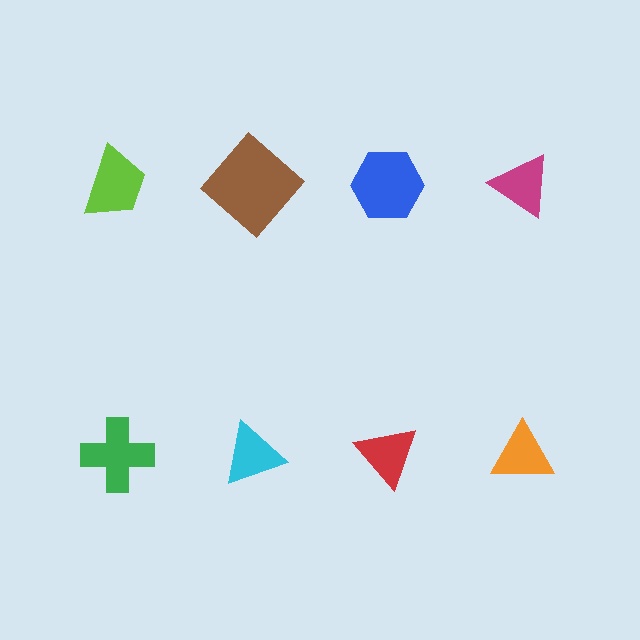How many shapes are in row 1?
4 shapes.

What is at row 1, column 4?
A magenta triangle.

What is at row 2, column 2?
A cyan triangle.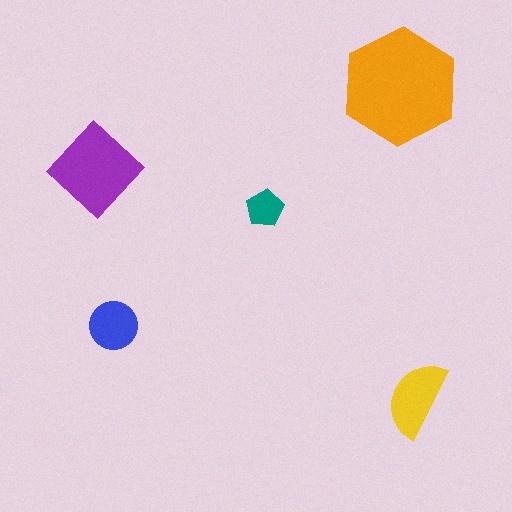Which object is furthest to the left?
The purple diamond is leftmost.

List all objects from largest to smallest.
The orange hexagon, the purple diamond, the yellow semicircle, the blue circle, the teal pentagon.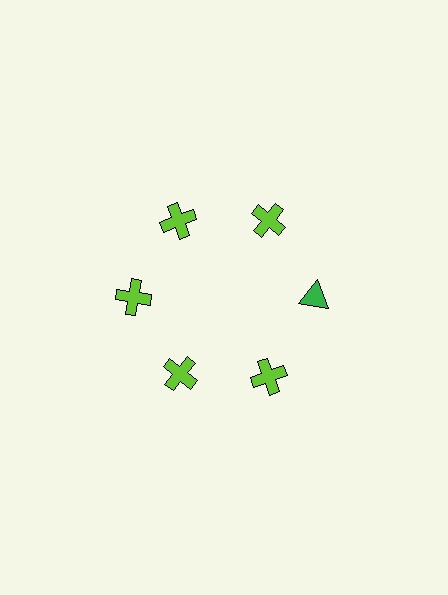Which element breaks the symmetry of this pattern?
The green triangle at roughly the 3 o'clock position breaks the symmetry. All other shapes are lime crosses.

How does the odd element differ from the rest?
It differs in both color (green instead of lime) and shape (triangle instead of cross).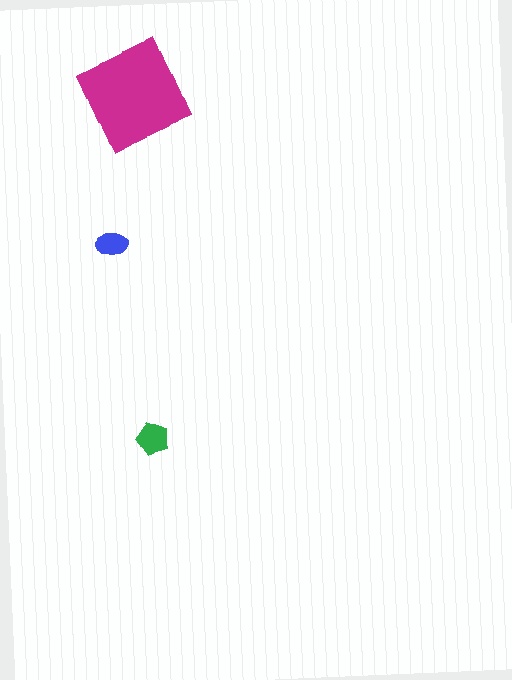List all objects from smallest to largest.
The blue ellipse, the green pentagon, the magenta diamond.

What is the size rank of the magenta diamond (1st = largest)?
1st.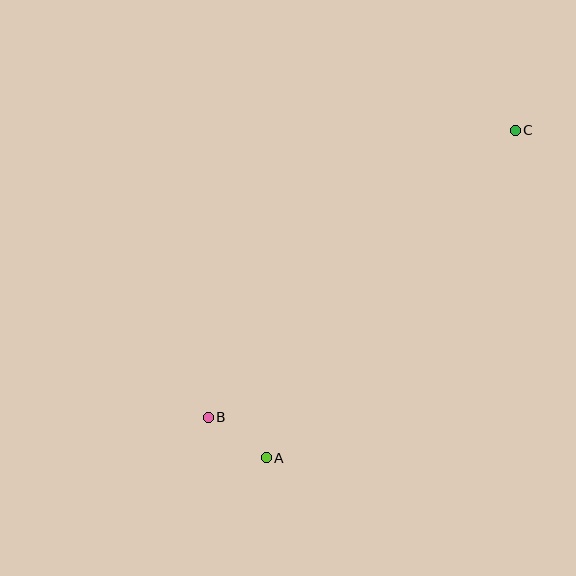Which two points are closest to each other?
Points A and B are closest to each other.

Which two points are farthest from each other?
Points B and C are farthest from each other.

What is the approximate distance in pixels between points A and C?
The distance between A and C is approximately 411 pixels.